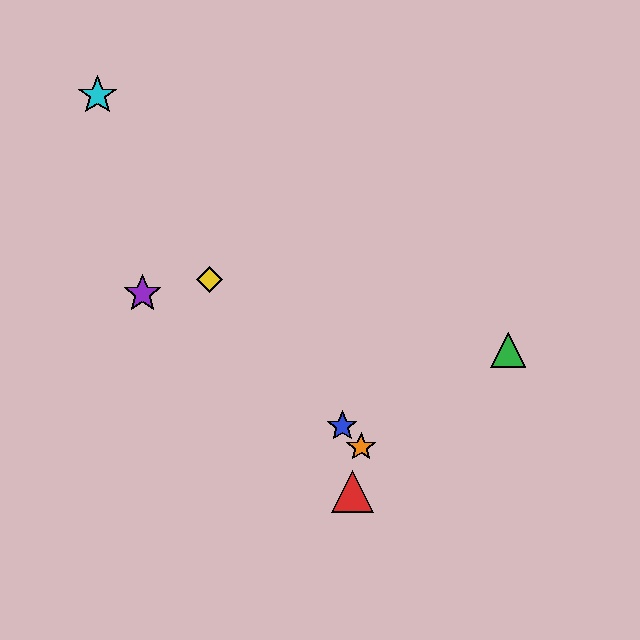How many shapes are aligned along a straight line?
3 shapes (the blue star, the yellow diamond, the orange star) are aligned along a straight line.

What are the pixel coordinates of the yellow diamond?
The yellow diamond is at (210, 279).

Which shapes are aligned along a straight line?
The blue star, the yellow diamond, the orange star are aligned along a straight line.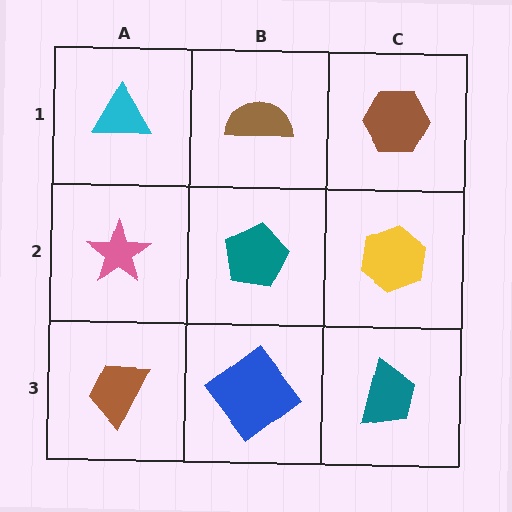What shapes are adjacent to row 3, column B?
A teal pentagon (row 2, column B), a brown trapezoid (row 3, column A), a teal trapezoid (row 3, column C).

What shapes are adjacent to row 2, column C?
A brown hexagon (row 1, column C), a teal trapezoid (row 3, column C), a teal pentagon (row 2, column B).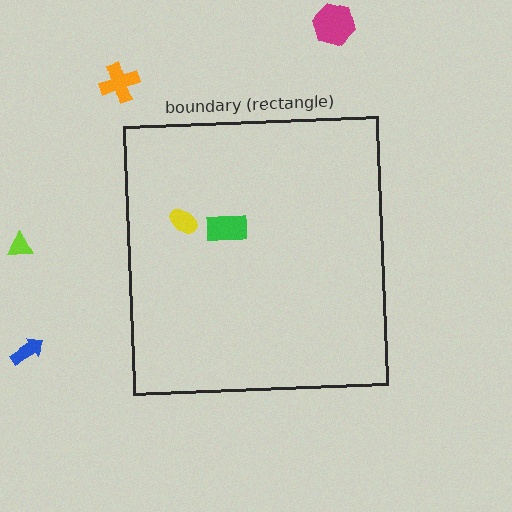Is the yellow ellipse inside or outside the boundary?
Inside.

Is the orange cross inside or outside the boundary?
Outside.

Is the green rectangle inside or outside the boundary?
Inside.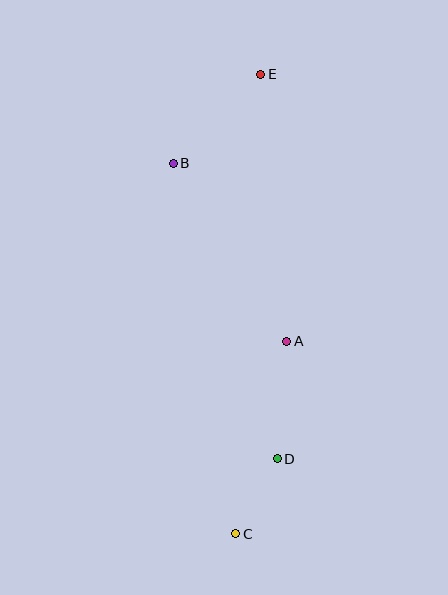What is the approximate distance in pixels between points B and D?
The distance between B and D is approximately 313 pixels.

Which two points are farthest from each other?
Points C and E are farthest from each other.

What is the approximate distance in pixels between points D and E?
The distance between D and E is approximately 385 pixels.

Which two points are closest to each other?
Points C and D are closest to each other.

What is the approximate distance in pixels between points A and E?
The distance between A and E is approximately 268 pixels.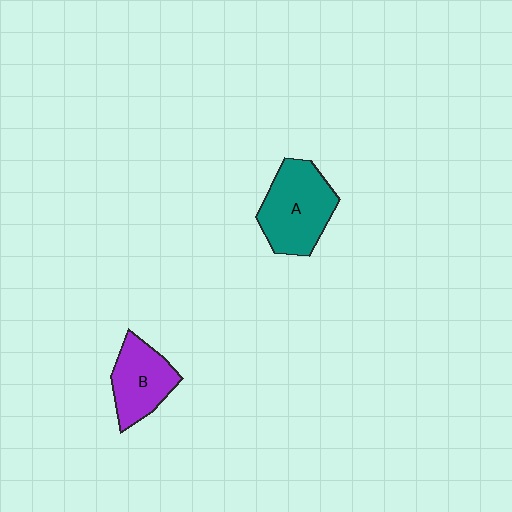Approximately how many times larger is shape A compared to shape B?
Approximately 1.3 times.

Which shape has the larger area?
Shape A (teal).